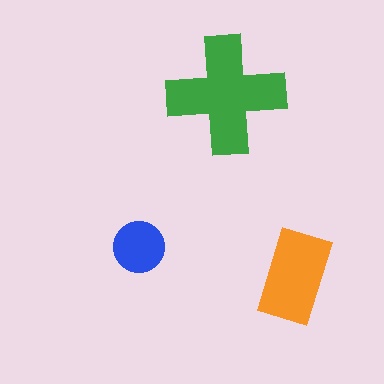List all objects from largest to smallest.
The green cross, the orange rectangle, the blue circle.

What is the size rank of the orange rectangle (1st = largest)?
2nd.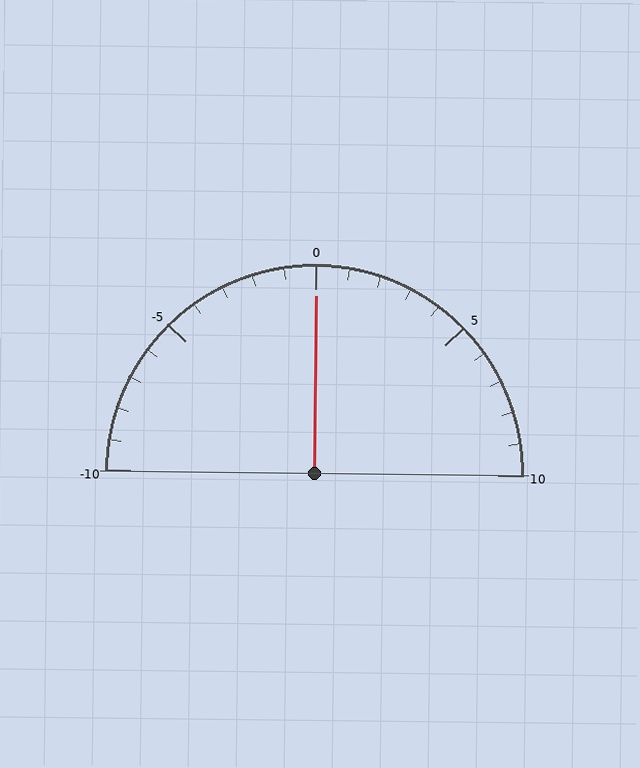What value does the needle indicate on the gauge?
The needle indicates approximately 0.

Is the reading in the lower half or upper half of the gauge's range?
The reading is in the upper half of the range (-10 to 10).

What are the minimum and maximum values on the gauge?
The gauge ranges from -10 to 10.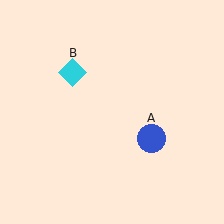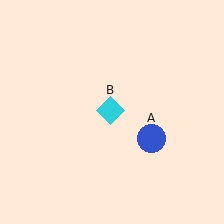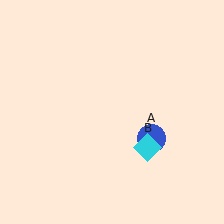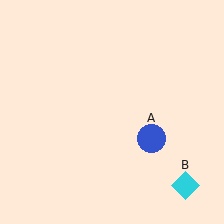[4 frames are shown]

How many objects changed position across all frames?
1 object changed position: cyan diamond (object B).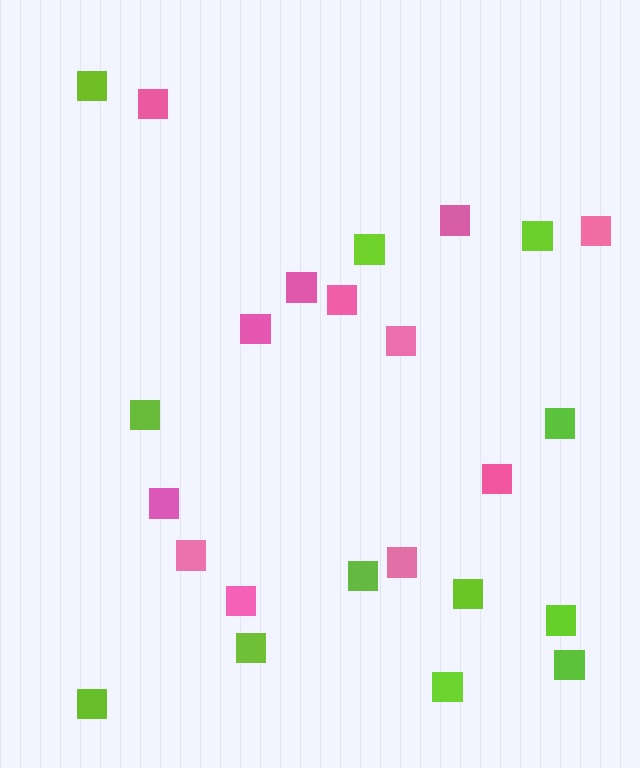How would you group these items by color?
There are 2 groups: one group of pink squares (12) and one group of lime squares (12).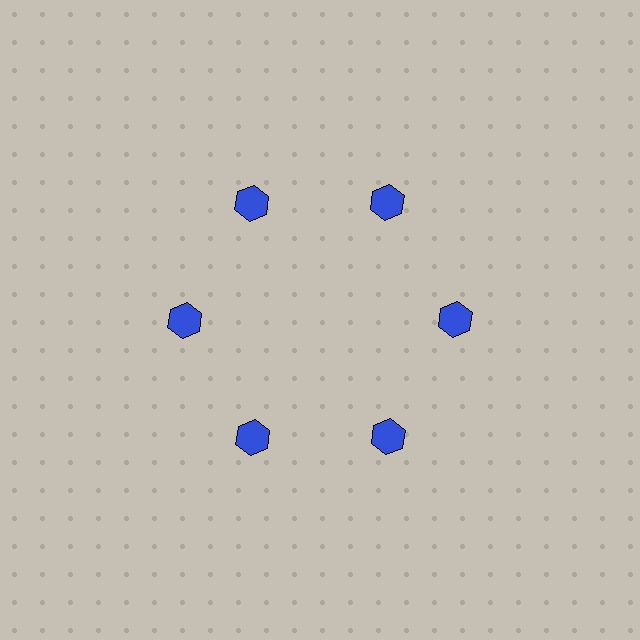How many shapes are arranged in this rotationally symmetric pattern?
There are 6 shapes, arranged in 6 groups of 1.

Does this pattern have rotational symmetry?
Yes, this pattern has 6-fold rotational symmetry. It looks the same after rotating 60 degrees around the center.